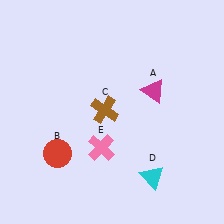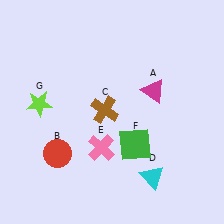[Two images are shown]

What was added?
A green square (F), a lime star (G) were added in Image 2.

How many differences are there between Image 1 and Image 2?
There are 2 differences between the two images.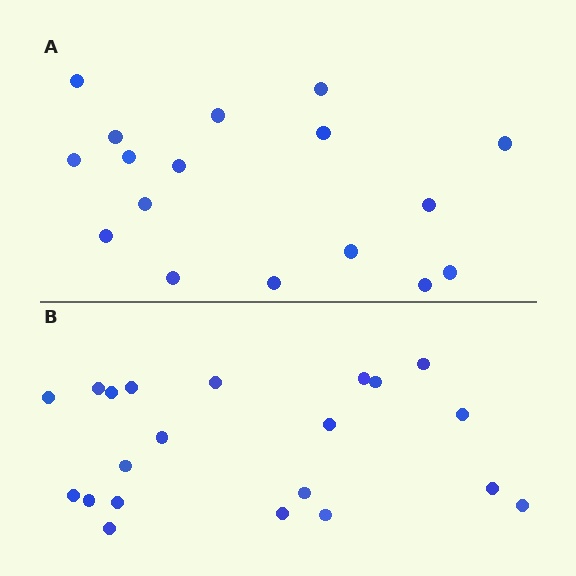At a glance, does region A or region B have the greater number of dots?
Region B (the bottom region) has more dots.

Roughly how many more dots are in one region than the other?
Region B has about 4 more dots than region A.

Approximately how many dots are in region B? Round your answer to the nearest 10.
About 20 dots. (The exact count is 21, which rounds to 20.)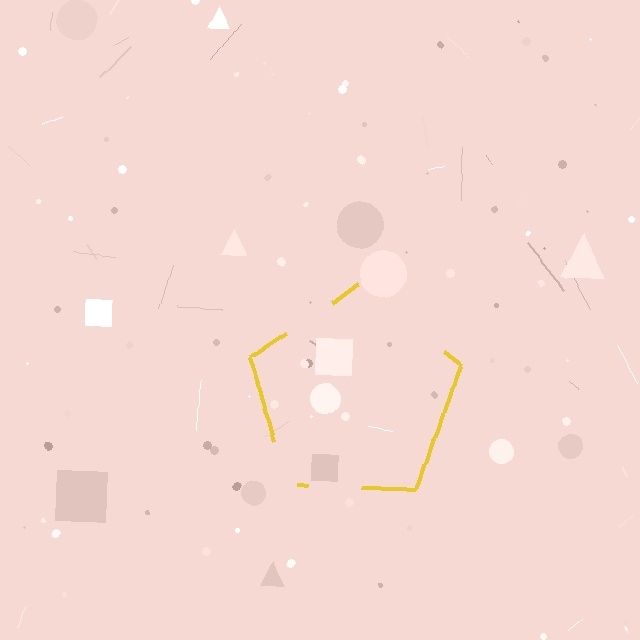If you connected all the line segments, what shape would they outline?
They would outline a pentagon.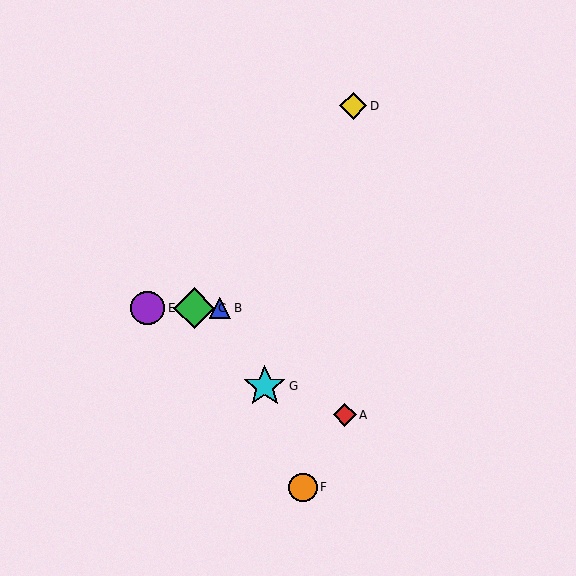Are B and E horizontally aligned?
Yes, both are at y≈308.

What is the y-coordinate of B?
Object B is at y≈308.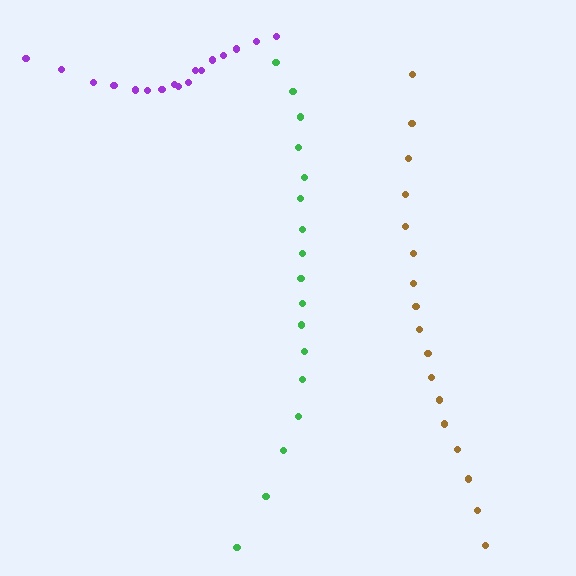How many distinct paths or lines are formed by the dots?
There are 3 distinct paths.